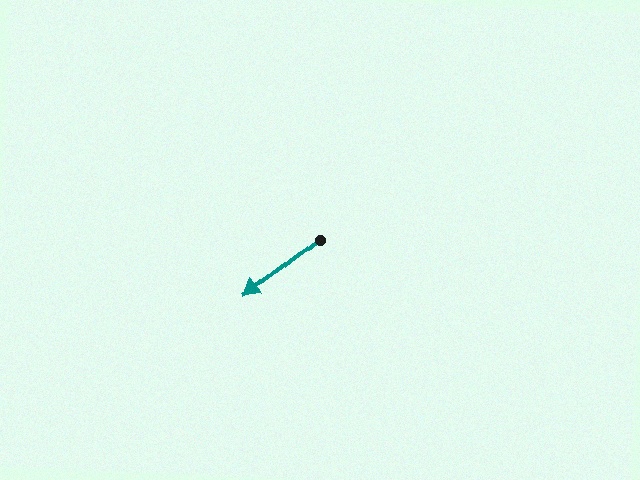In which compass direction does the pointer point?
Southwest.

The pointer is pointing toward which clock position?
Roughly 8 o'clock.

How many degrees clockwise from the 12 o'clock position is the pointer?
Approximately 232 degrees.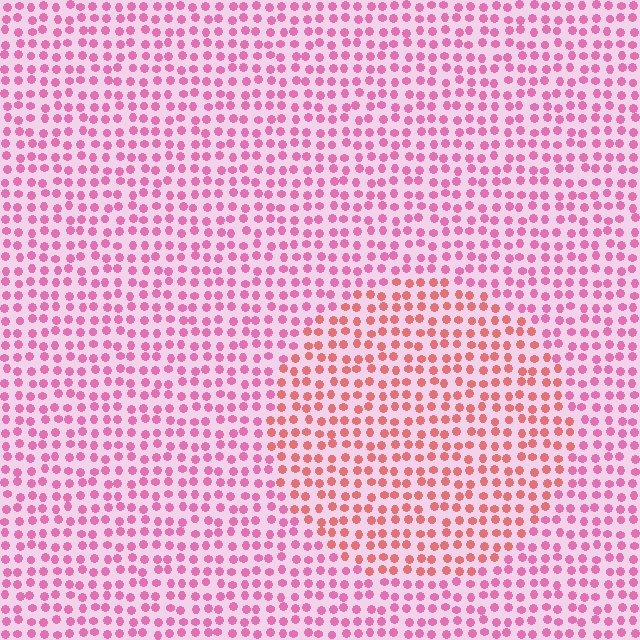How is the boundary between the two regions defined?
The boundary is defined purely by a slight shift in hue (about 31 degrees). Spacing, size, and orientation are identical on both sides.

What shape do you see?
I see a circle.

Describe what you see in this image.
The image is filled with small pink elements in a uniform arrangement. A circle-shaped region is visible where the elements are tinted to a slightly different hue, forming a subtle color boundary.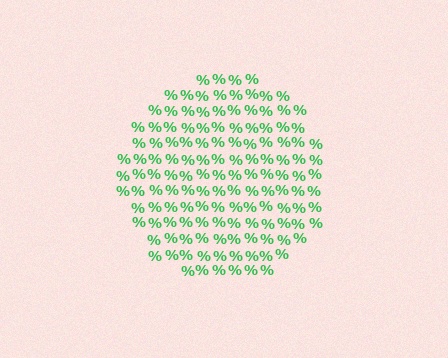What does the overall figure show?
The overall figure shows a circle.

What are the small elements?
The small elements are percent signs.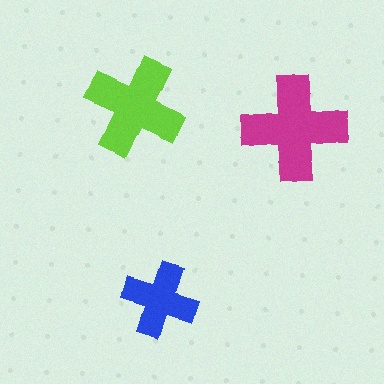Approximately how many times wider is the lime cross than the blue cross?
About 1.5 times wider.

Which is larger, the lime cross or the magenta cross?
The magenta one.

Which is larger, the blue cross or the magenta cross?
The magenta one.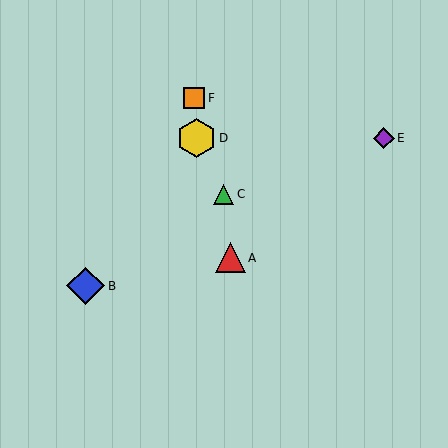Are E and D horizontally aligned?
Yes, both are at y≈138.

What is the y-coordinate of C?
Object C is at y≈194.